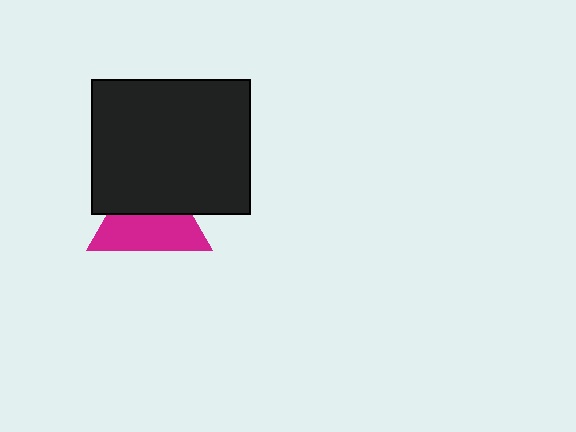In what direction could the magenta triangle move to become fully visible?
The magenta triangle could move down. That would shift it out from behind the black rectangle entirely.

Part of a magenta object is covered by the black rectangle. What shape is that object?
It is a triangle.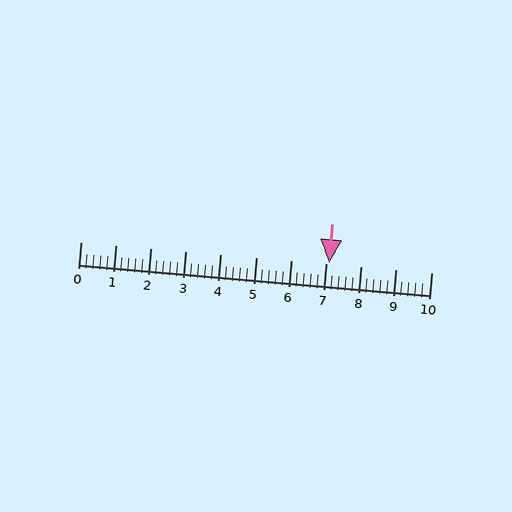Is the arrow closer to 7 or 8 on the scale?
The arrow is closer to 7.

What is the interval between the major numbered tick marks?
The major tick marks are spaced 1 units apart.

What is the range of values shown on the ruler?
The ruler shows values from 0 to 10.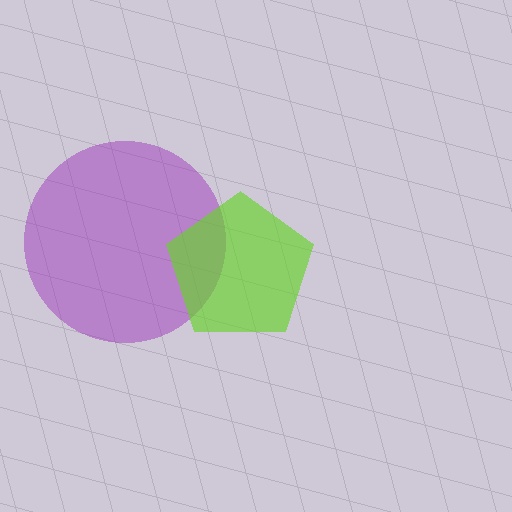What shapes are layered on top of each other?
The layered shapes are: a purple circle, a lime pentagon.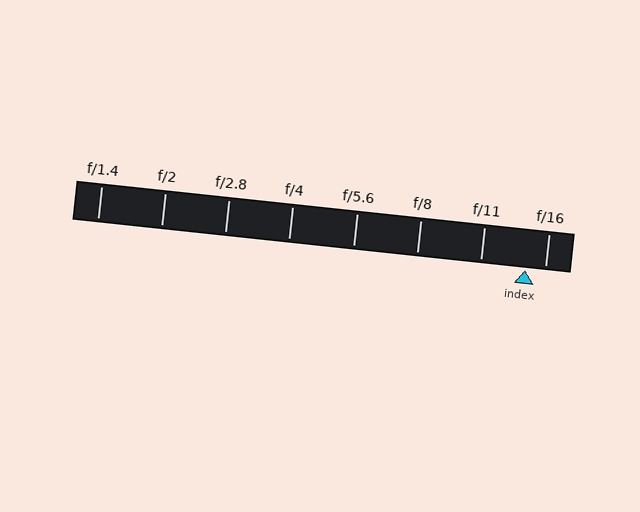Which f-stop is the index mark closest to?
The index mark is closest to f/16.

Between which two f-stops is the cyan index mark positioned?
The index mark is between f/11 and f/16.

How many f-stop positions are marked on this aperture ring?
There are 8 f-stop positions marked.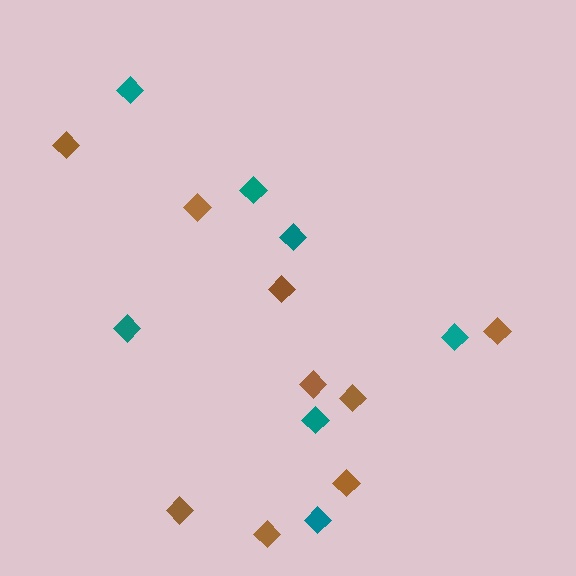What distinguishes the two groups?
There are 2 groups: one group of teal diamonds (7) and one group of brown diamonds (9).